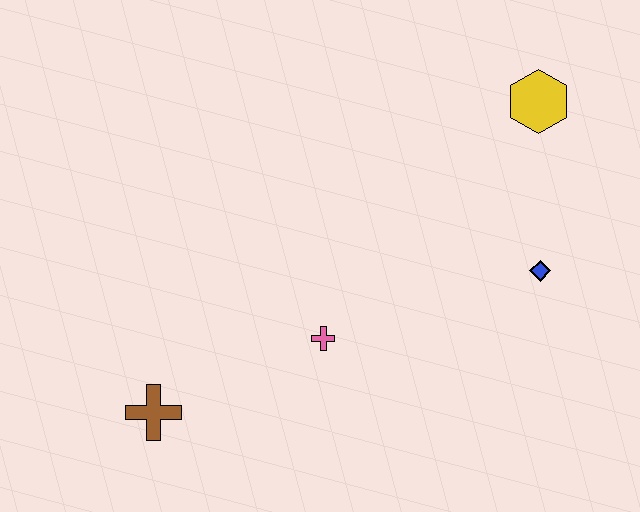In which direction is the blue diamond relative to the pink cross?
The blue diamond is to the right of the pink cross.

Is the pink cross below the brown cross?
No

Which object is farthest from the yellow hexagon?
The brown cross is farthest from the yellow hexagon.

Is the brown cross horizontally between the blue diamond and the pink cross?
No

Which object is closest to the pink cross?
The brown cross is closest to the pink cross.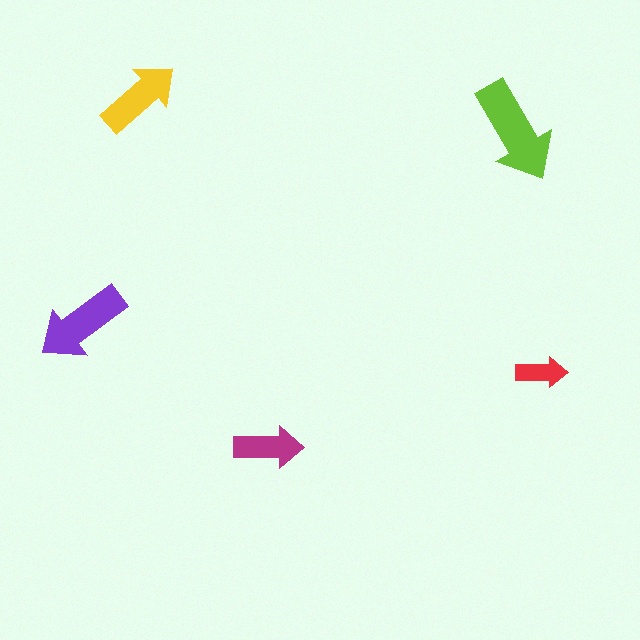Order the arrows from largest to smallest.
the lime one, the purple one, the yellow one, the magenta one, the red one.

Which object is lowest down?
The magenta arrow is bottommost.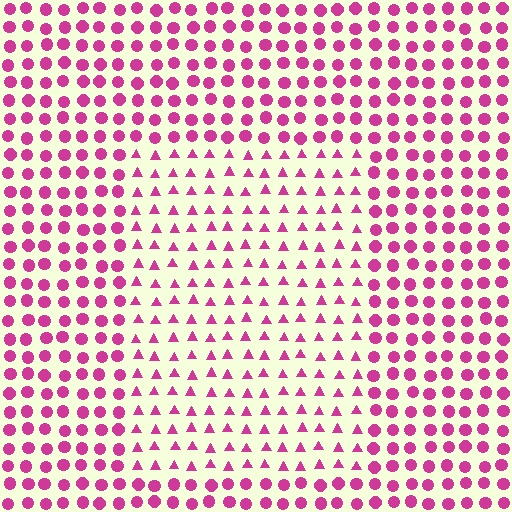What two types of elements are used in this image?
The image uses triangles inside the rectangle region and circles outside it.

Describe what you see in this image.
The image is filled with small magenta elements arranged in a uniform grid. A rectangle-shaped region contains triangles, while the surrounding area contains circles. The boundary is defined purely by the change in element shape.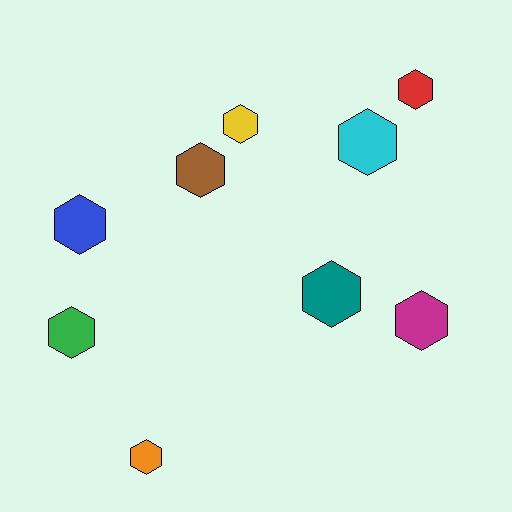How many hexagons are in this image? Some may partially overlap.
There are 9 hexagons.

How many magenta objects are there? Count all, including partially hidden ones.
There is 1 magenta object.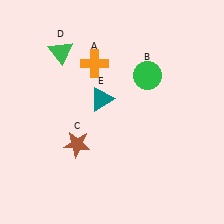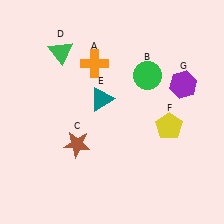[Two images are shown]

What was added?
A yellow pentagon (F), a purple hexagon (G) were added in Image 2.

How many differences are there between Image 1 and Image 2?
There are 2 differences between the two images.